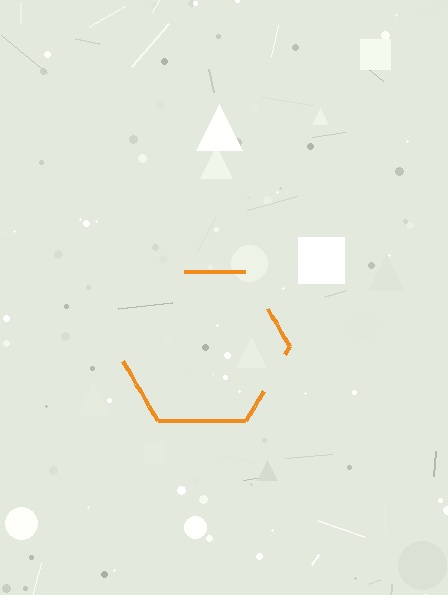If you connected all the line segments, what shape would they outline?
They would outline a hexagon.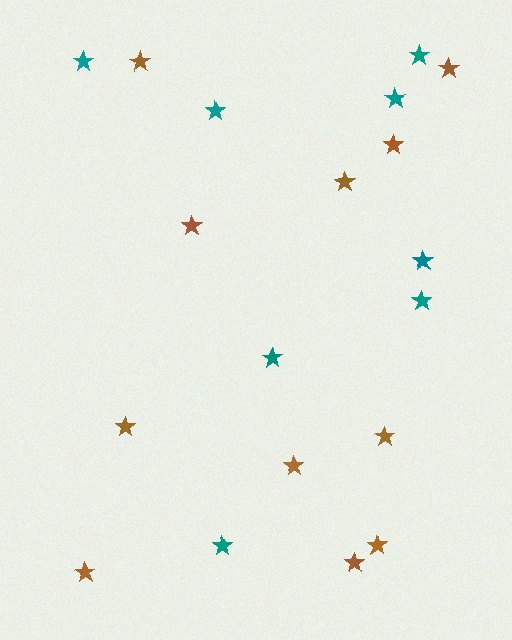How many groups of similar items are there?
There are 2 groups: one group of brown stars (11) and one group of teal stars (8).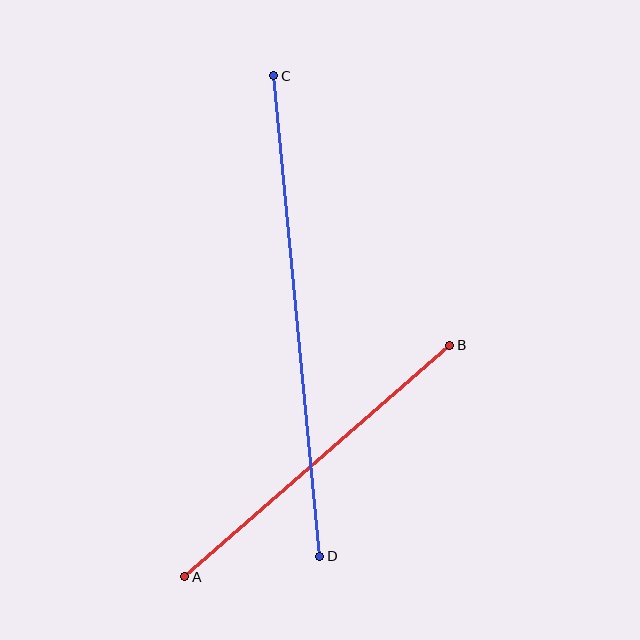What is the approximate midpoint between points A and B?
The midpoint is at approximately (317, 461) pixels.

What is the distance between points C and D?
The distance is approximately 483 pixels.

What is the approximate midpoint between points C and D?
The midpoint is at approximately (297, 316) pixels.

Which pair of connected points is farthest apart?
Points C and D are farthest apart.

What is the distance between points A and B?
The distance is approximately 352 pixels.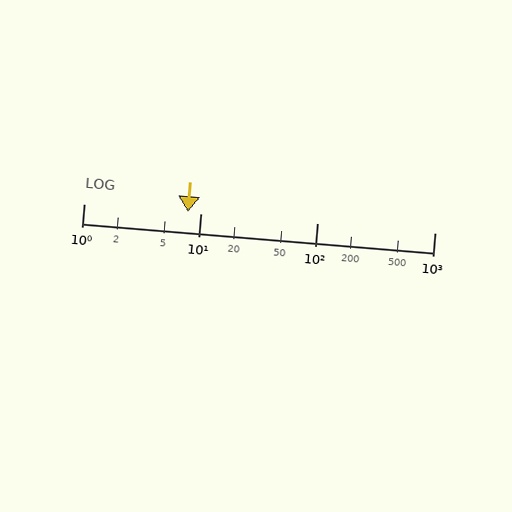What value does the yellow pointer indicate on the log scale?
The pointer indicates approximately 7.7.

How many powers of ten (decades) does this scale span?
The scale spans 3 decades, from 1 to 1000.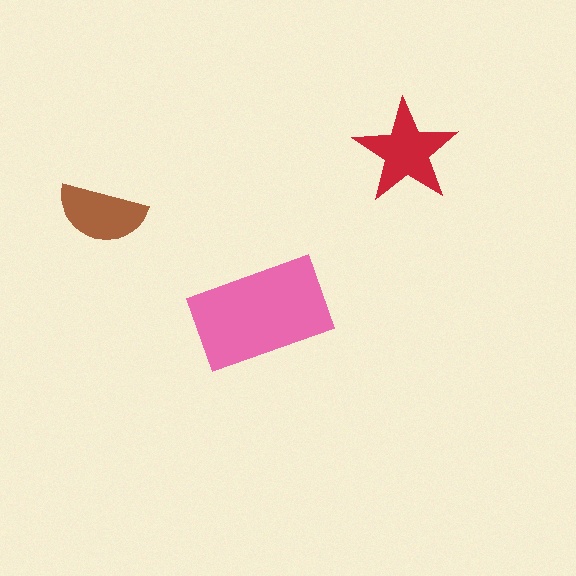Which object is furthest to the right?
The red star is rightmost.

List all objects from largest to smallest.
The pink rectangle, the red star, the brown semicircle.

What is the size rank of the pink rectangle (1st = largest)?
1st.